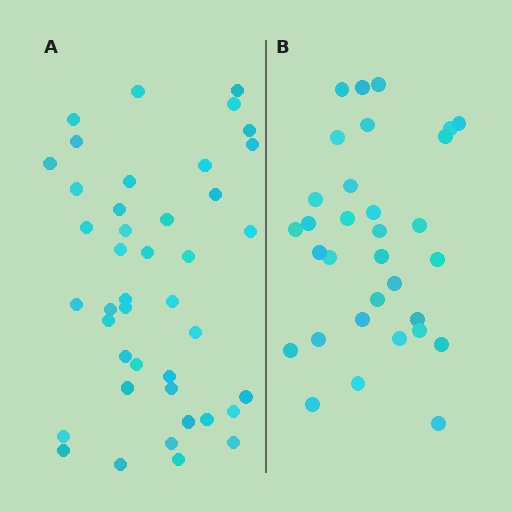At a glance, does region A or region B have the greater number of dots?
Region A (the left region) has more dots.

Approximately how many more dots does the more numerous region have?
Region A has roughly 10 or so more dots than region B.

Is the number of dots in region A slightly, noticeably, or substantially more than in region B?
Region A has noticeably more, but not dramatically so. The ratio is roughly 1.3 to 1.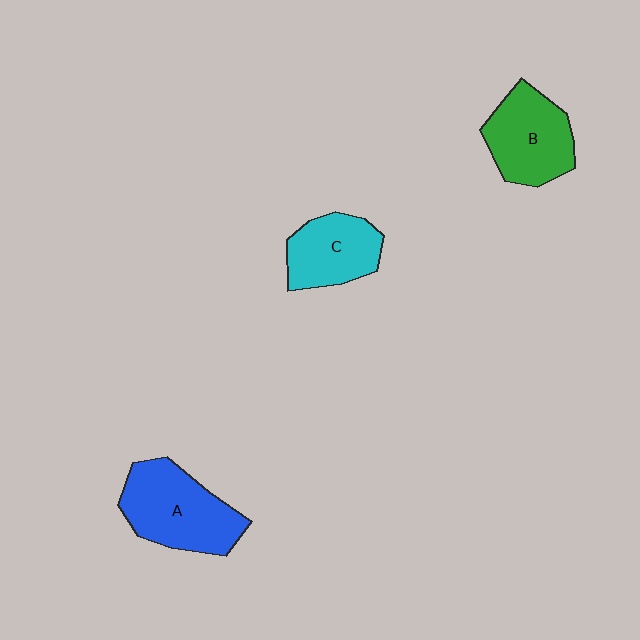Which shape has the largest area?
Shape A (blue).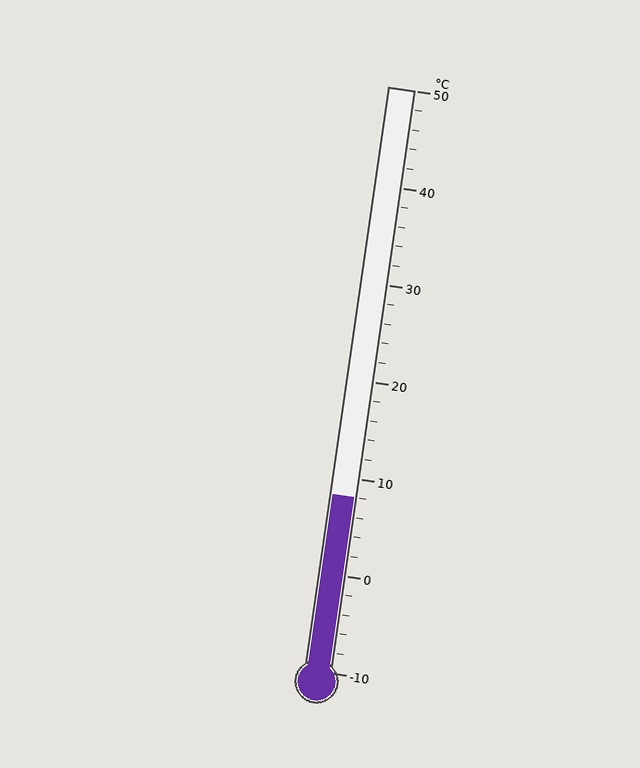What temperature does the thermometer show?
The thermometer shows approximately 8°C.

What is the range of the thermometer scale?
The thermometer scale ranges from -10°C to 50°C.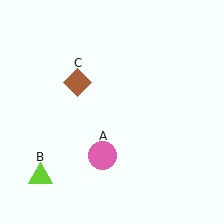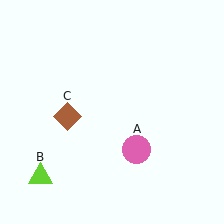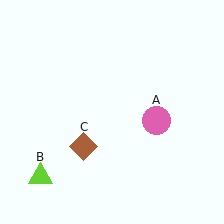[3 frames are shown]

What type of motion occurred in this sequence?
The pink circle (object A), brown diamond (object C) rotated counterclockwise around the center of the scene.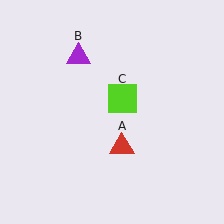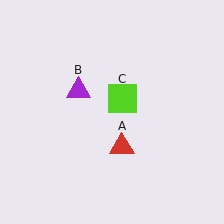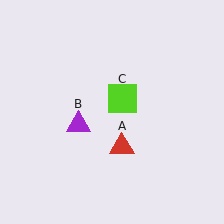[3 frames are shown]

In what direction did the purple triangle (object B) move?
The purple triangle (object B) moved down.